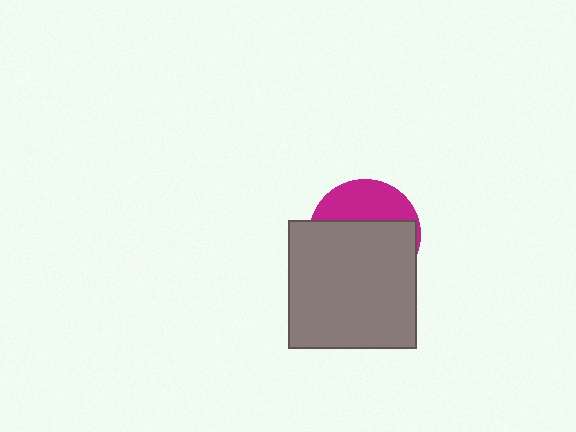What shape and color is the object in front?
The object in front is a gray square.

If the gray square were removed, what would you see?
You would see the complete magenta circle.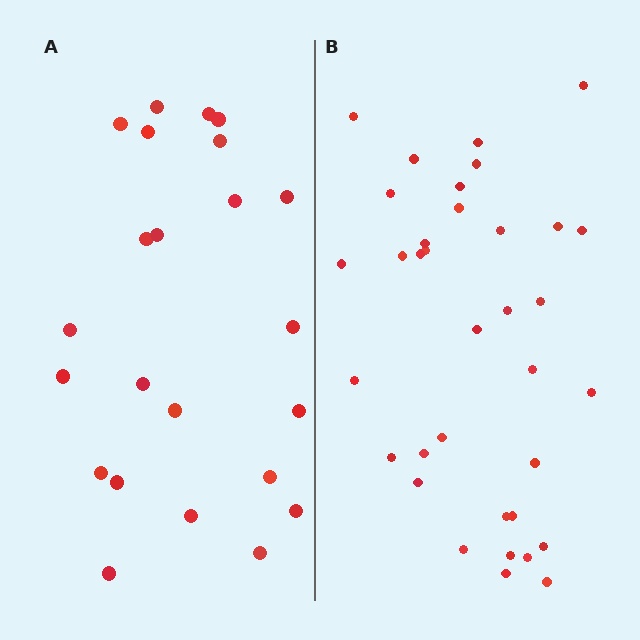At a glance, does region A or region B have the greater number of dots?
Region B (the right region) has more dots.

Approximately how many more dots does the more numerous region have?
Region B has roughly 12 or so more dots than region A.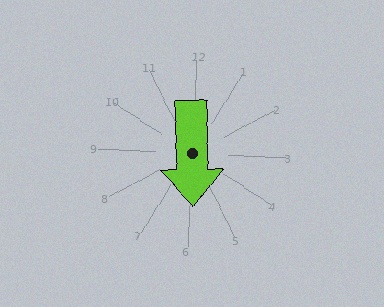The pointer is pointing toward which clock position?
Roughly 6 o'clock.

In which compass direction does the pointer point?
South.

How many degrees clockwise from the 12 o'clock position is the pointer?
Approximately 177 degrees.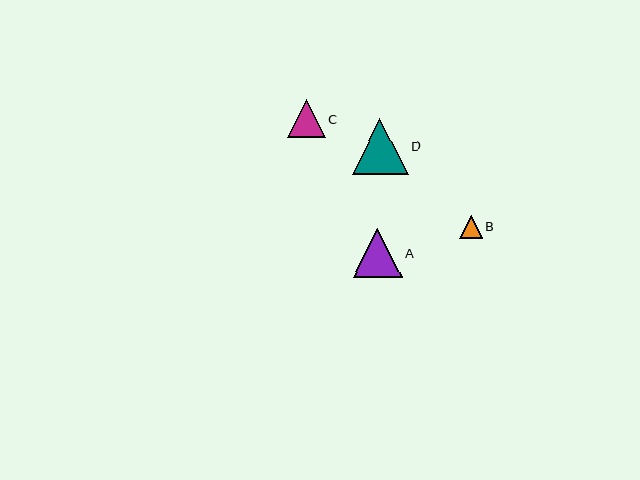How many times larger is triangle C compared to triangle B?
Triangle C is approximately 1.6 times the size of triangle B.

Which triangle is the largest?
Triangle D is the largest with a size of approximately 56 pixels.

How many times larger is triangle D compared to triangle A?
Triangle D is approximately 1.1 times the size of triangle A.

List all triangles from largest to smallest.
From largest to smallest: D, A, C, B.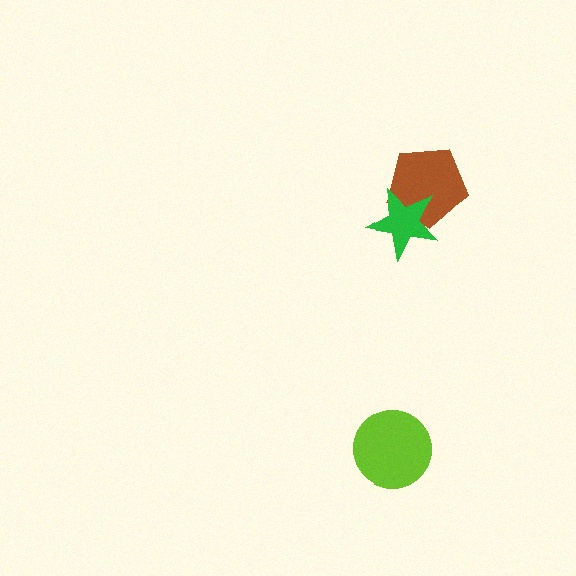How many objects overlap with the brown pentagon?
1 object overlaps with the brown pentagon.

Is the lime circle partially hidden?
No, no other shape covers it.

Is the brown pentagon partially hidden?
Yes, it is partially covered by another shape.